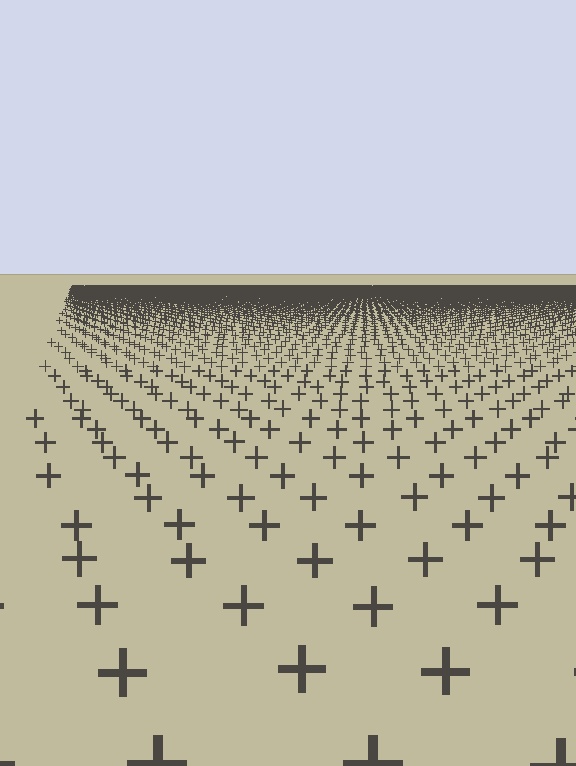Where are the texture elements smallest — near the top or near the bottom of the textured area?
Near the top.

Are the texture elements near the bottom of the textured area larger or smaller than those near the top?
Larger. Near the bottom, elements are closer to the viewer and appear at a bigger on-screen size.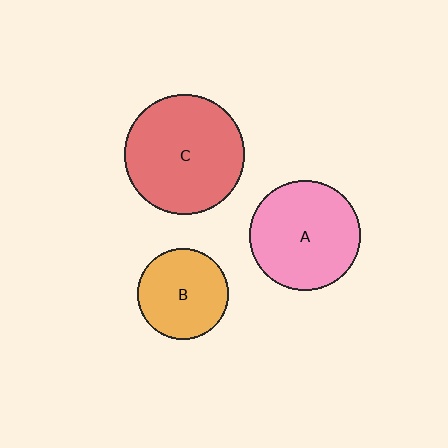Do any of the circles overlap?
No, none of the circles overlap.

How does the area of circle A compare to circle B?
Approximately 1.5 times.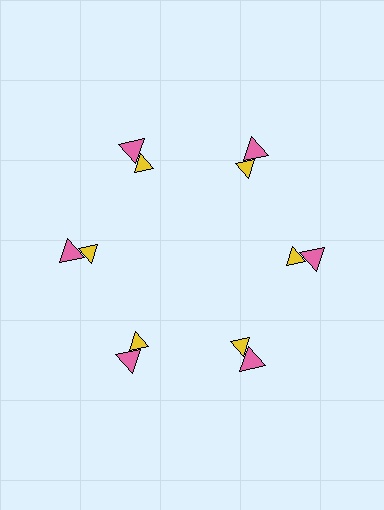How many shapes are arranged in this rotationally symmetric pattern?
There are 12 shapes, arranged in 6 groups of 2.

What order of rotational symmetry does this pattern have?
This pattern has 6-fold rotational symmetry.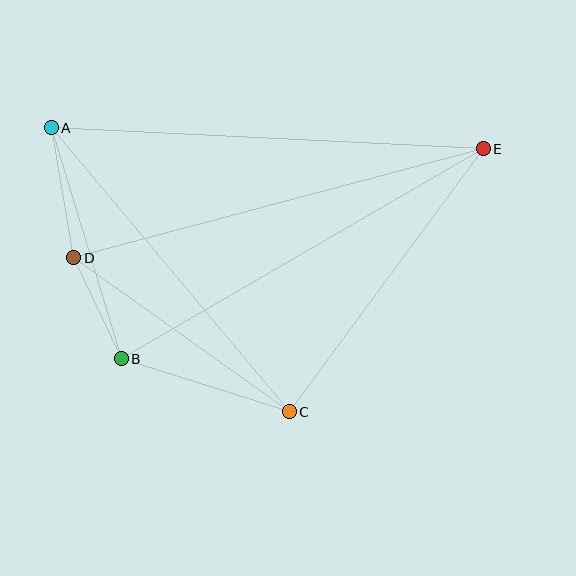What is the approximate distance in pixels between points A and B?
The distance between A and B is approximately 241 pixels.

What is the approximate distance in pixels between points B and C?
The distance between B and C is approximately 176 pixels.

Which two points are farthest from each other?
Points A and E are farthest from each other.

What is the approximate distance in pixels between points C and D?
The distance between C and D is approximately 265 pixels.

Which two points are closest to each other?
Points B and D are closest to each other.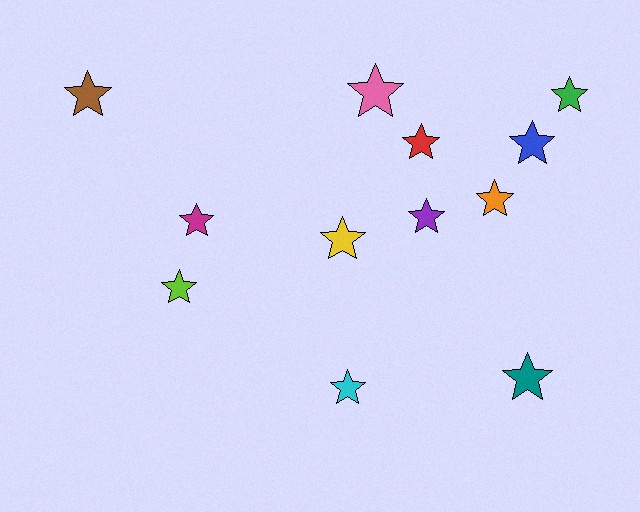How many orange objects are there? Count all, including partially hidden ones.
There is 1 orange object.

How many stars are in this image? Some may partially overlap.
There are 12 stars.